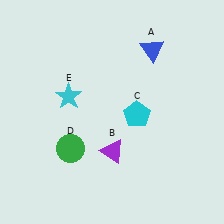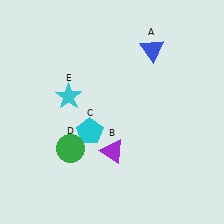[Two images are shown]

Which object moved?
The cyan pentagon (C) moved left.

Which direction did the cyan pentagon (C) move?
The cyan pentagon (C) moved left.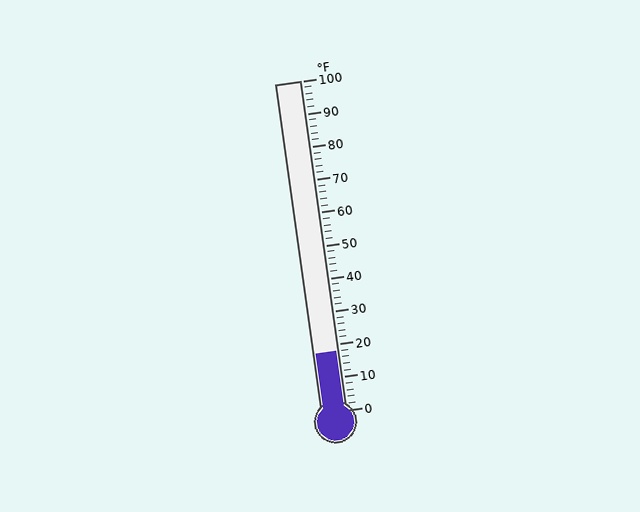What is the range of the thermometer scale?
The thermometer scale ranges from 0°F to 100°F.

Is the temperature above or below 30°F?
The temperature is below 30°F.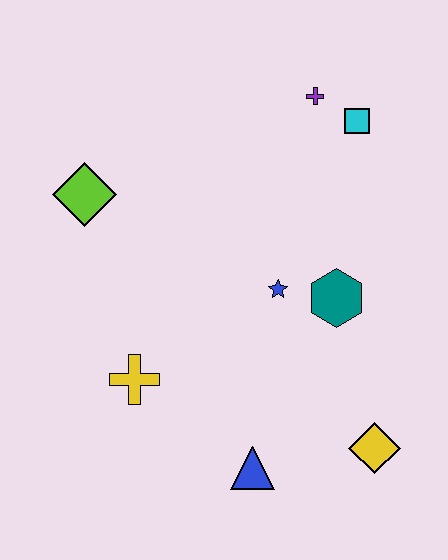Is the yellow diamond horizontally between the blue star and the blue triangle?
No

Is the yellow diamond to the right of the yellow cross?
Yes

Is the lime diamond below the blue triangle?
No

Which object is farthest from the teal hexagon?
The lime diamond is farthest from the teal hexagon.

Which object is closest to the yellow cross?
The blue triangle is closest to the yellow cross.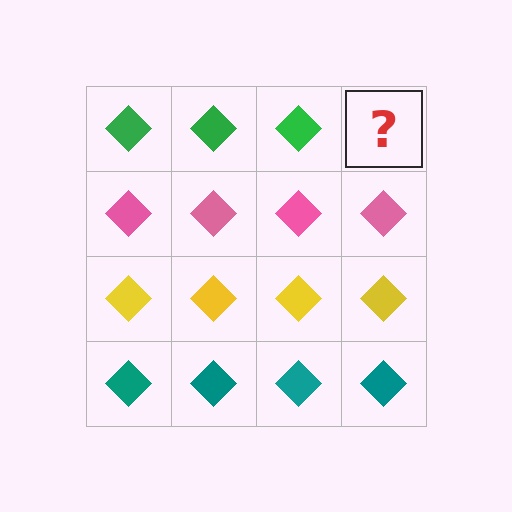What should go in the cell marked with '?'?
The missing cell should contain a green diamond.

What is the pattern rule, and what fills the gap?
The rule is that each row has a consistent color. The gap should be filled with a green diamond.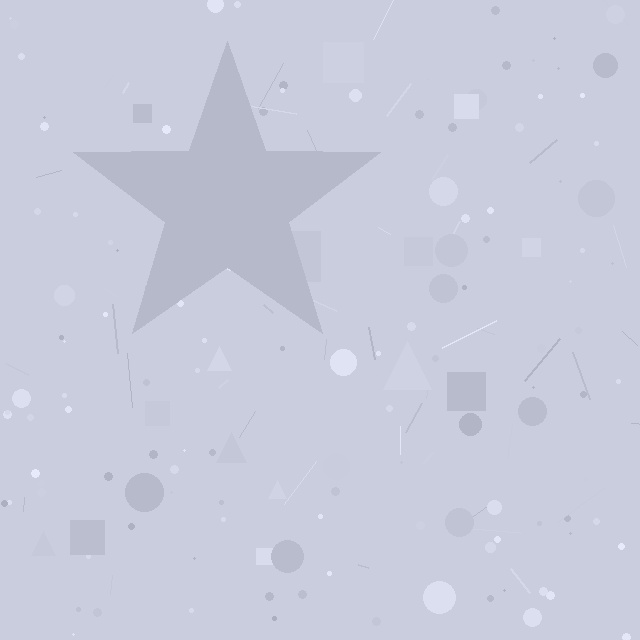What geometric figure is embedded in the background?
A star is embedded in the background.